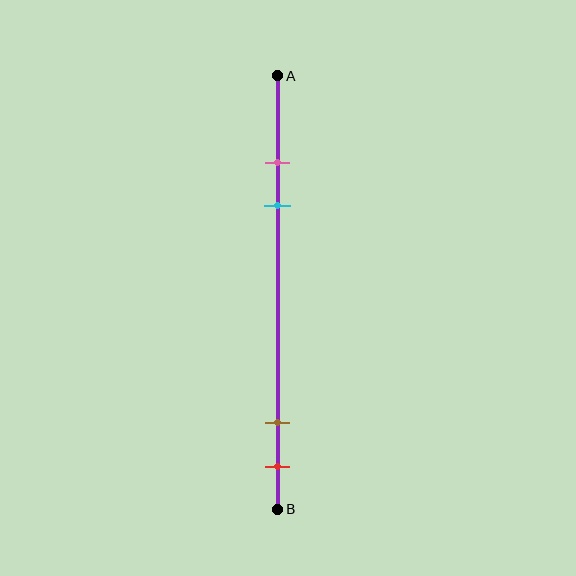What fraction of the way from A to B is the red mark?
The red mark is approximately 90% (0.9) of the way from A to B.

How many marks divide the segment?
There are 4 marks dividing the segment.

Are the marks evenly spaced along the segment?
No, the marks are not evenly spaced.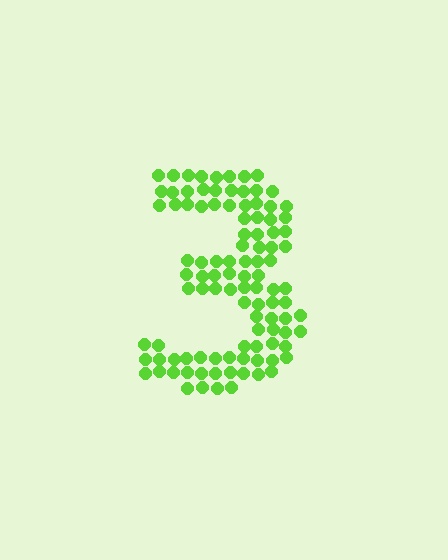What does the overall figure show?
The overall figure shows the digit 3.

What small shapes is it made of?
It is made of small circles.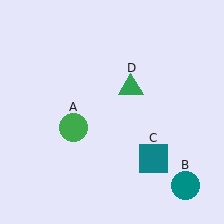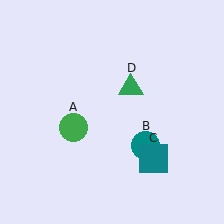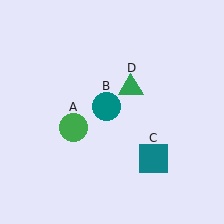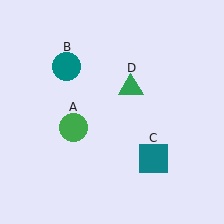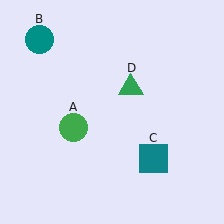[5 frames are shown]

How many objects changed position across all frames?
1 object changed position: teal circle (object B).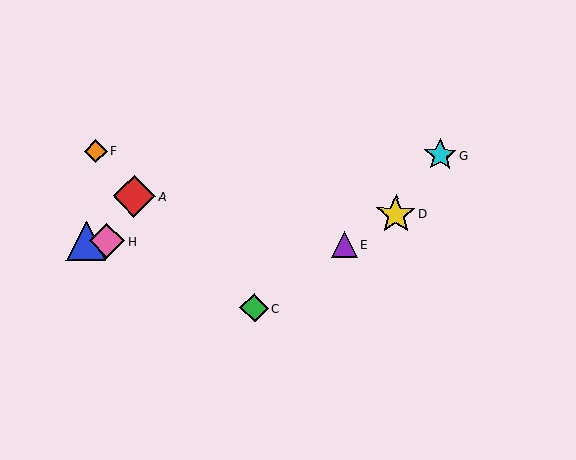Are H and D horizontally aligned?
No, H is at y≈241 and D is at y≈214.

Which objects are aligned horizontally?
Objects B, E, H are aligned horizontally.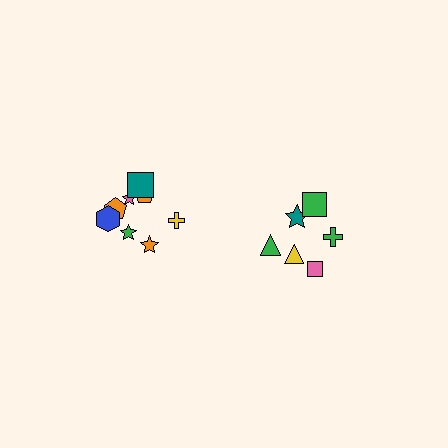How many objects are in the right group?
There are 6 objects.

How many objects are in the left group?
There are 8 objects.